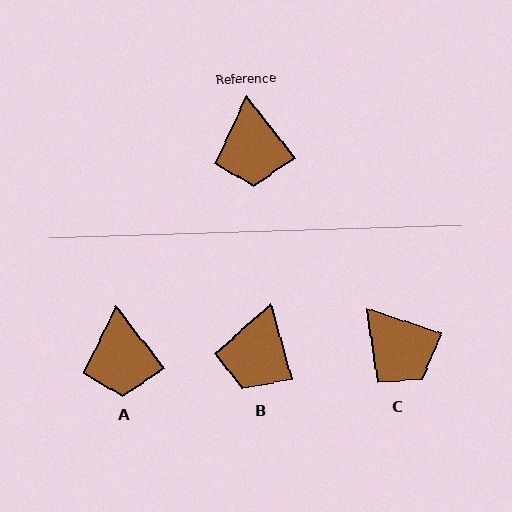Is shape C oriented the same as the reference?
No, it is off by about 34 degrees.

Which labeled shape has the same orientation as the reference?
A.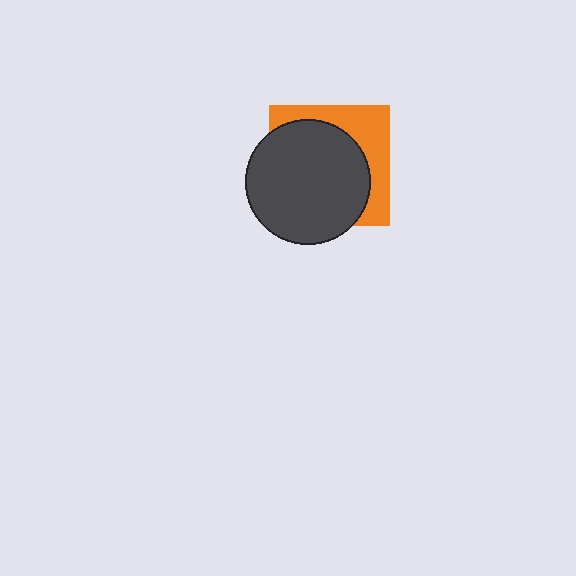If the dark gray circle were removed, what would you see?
You would see the complete orange square.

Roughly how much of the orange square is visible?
A small part of it is visible (roughly 34%).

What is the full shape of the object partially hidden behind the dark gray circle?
The partially hidden object is an orange square.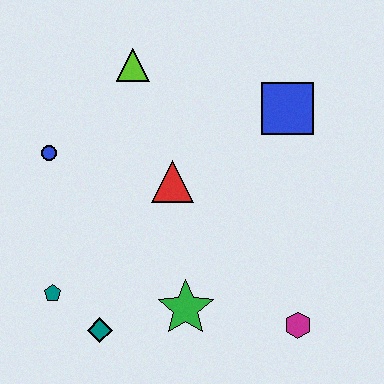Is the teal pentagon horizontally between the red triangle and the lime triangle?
No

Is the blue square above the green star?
Yes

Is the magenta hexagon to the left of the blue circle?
No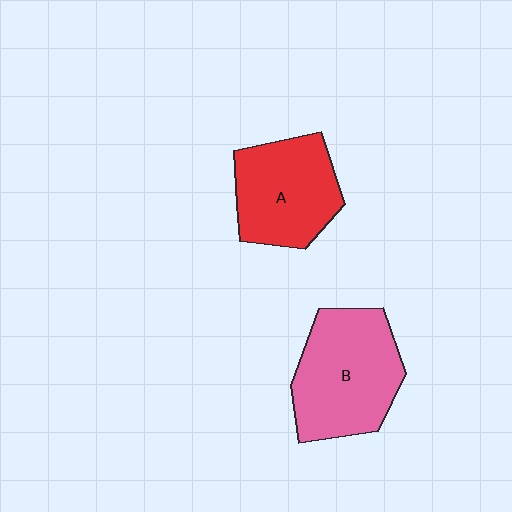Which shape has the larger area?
Shape B (pink).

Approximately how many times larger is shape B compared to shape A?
Approximately 1.2 times.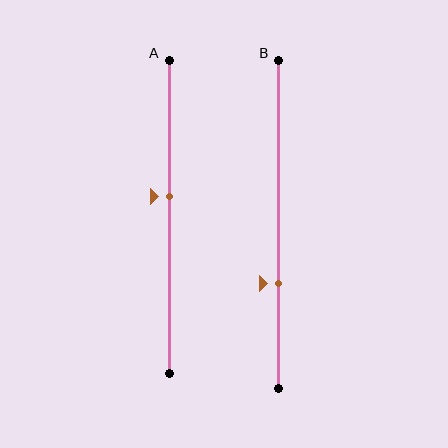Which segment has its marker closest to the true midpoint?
Segment A has its marker closest to the true midpoint.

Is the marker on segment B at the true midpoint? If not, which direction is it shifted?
No, the marker on segment B is shifted downward by about 18% of the segment length.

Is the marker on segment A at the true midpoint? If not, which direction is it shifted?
No, the marker on segment A is shifted upward by about 7% of the segment length.